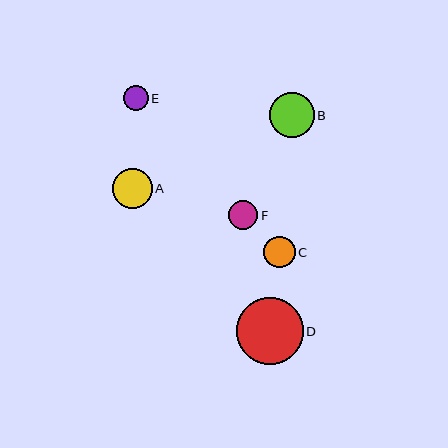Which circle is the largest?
Circle D is the largest with a size of approximately 67 pixels.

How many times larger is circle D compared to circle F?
Circle D is approximately 2.3 times the size of circle F.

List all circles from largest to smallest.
From largest to smallest: D, B, A, C, F, E.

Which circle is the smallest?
Circle E is the smallest with a size of approximately 25 pixels.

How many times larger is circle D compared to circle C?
Circle D is approximately 2.1 times the size of circle C.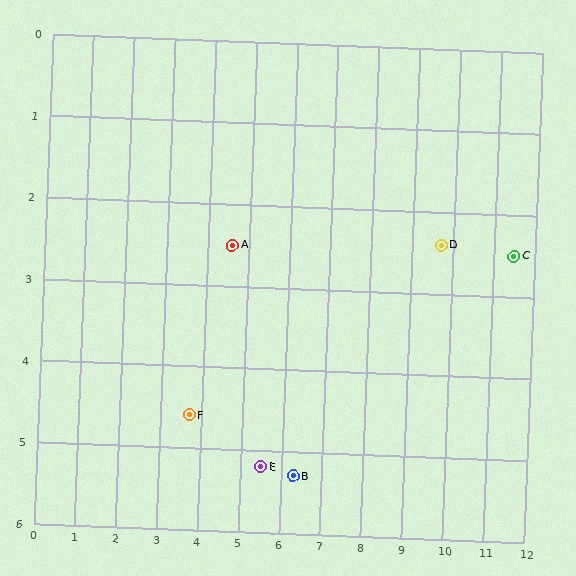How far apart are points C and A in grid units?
Points C and A are about 6.9 grid units apart.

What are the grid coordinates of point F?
Point F is at approximately (3.7, 4.6).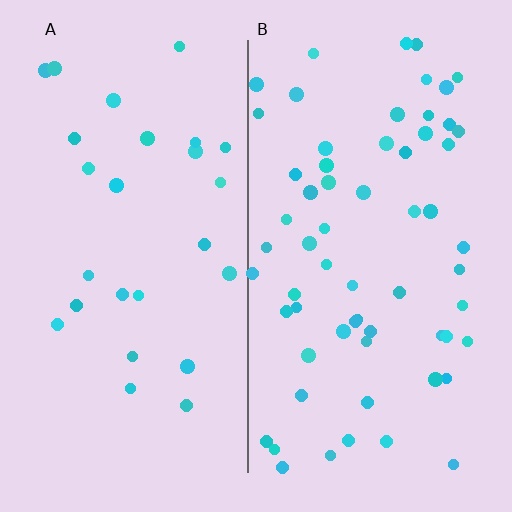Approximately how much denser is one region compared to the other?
Approximately 2.4× — region B over region A.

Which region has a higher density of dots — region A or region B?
B (the right).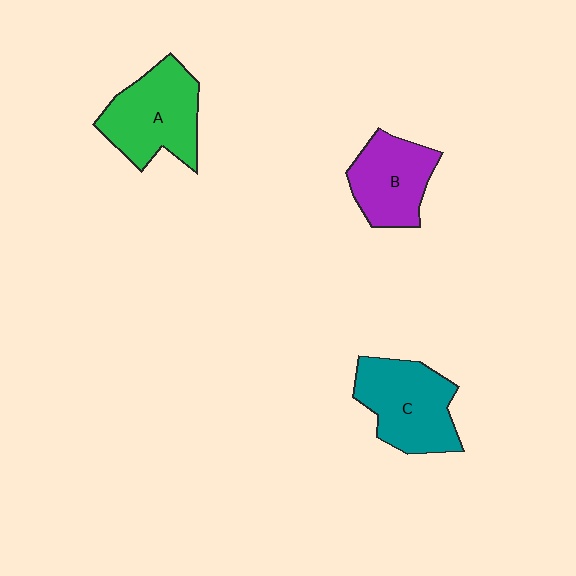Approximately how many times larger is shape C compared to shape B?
Approximately 1.2 times.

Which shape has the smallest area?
Shape B (purple).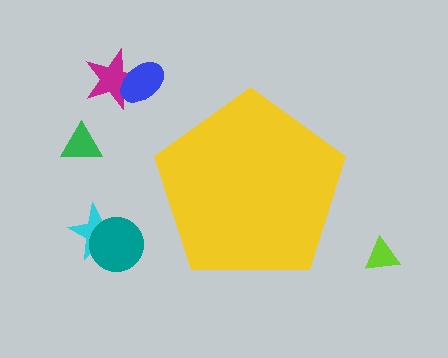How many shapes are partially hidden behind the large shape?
0 shapes are partially hidden.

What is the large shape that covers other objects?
A yellow pentagon.